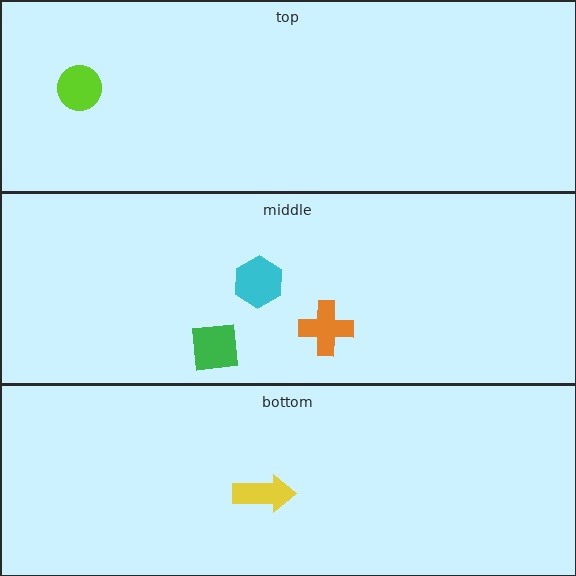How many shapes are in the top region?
1.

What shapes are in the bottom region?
The yellow arrow.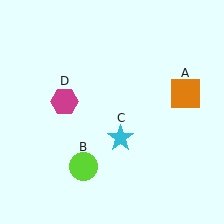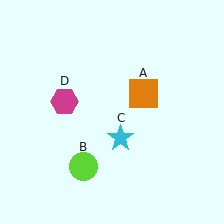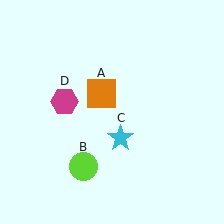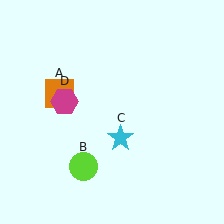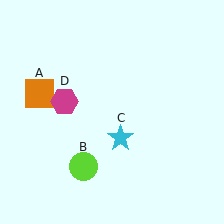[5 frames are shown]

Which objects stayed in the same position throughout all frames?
Lime circle (object B) and cyan star (object C) and magenta hexagon (object D) remained stationary.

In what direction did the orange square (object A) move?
The orange square (object A) moved left.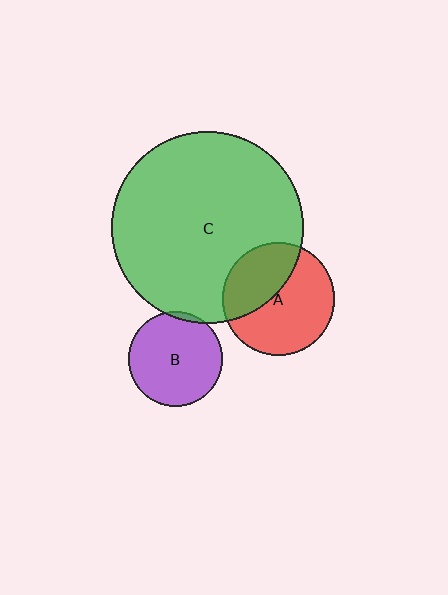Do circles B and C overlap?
Yes.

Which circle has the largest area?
Circle C (green).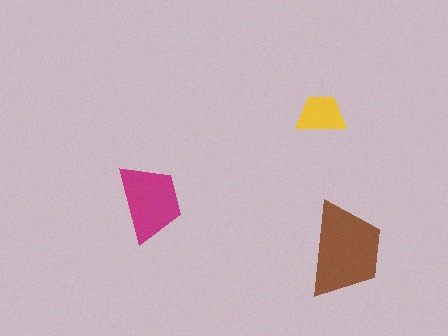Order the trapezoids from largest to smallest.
the brown one, the magenta one, the yellow one.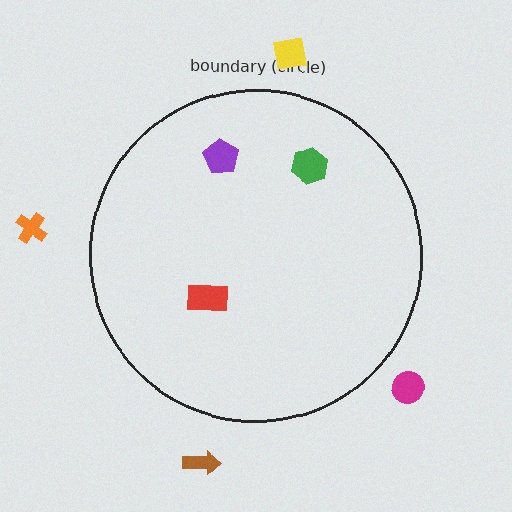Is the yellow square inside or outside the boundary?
Outside.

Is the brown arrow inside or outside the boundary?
Outside.